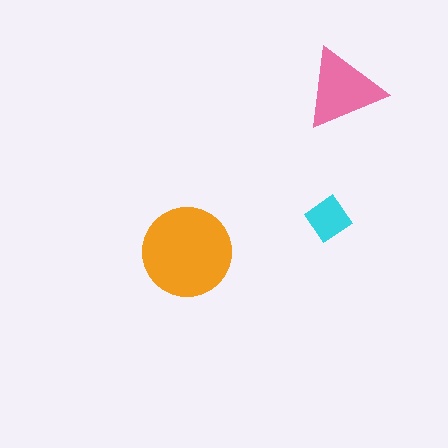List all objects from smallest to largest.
The cyan diamond, the pink triangle, the orange circle.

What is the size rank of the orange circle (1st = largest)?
1st.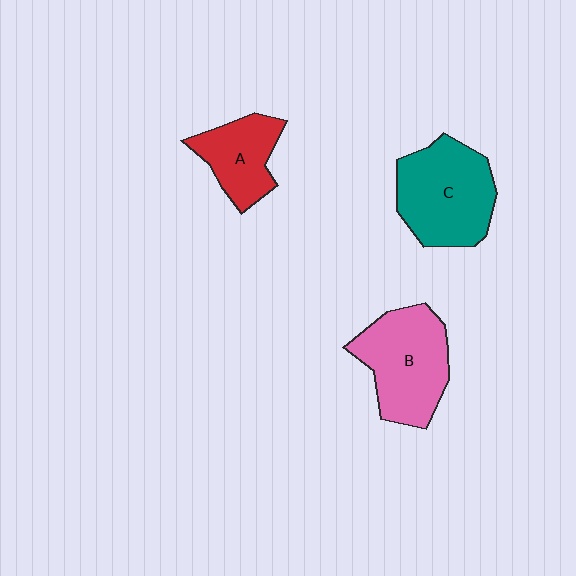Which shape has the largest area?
Shape C (teal).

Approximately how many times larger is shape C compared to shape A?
Approximately 1.6 times.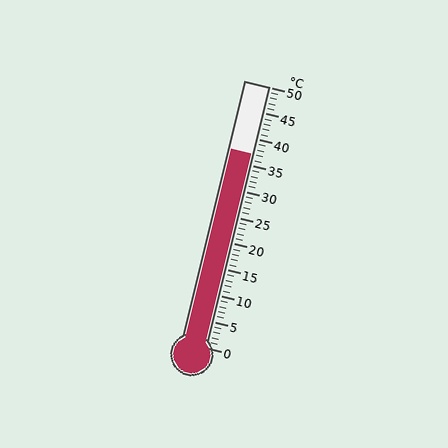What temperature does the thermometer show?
The thermometer shows approximately 37°C.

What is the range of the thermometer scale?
The thermometer scale ranges from 0°C to 50°C.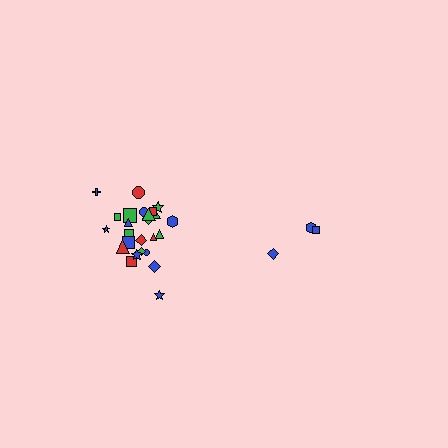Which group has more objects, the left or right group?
The left group.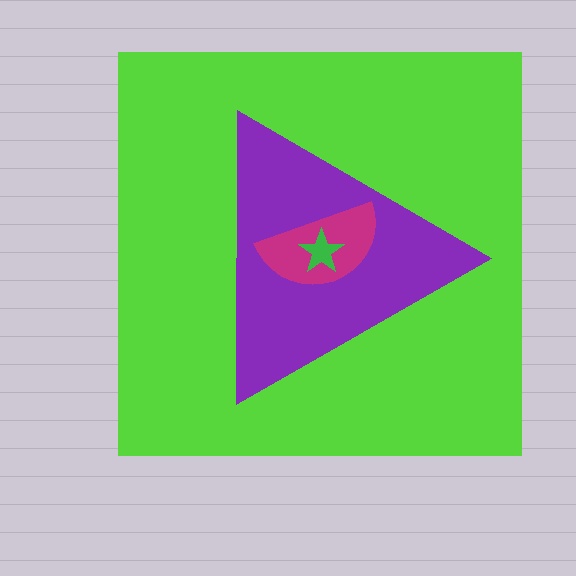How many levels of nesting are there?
4.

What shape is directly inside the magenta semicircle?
The green star.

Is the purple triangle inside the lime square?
Yes.